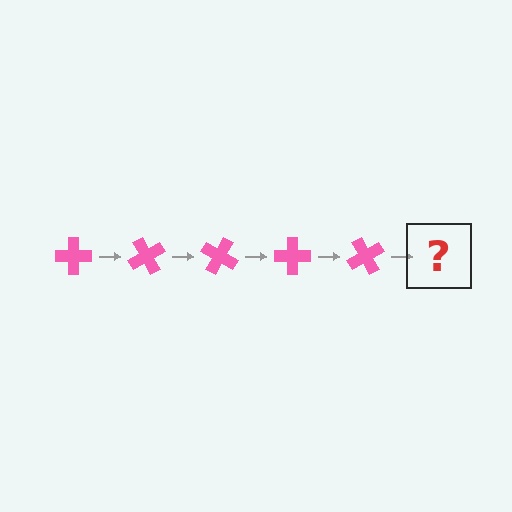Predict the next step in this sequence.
The next step is a pink cross rotated 300 degrees.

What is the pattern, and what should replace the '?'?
The pattern is that the cross rotates 60 degrees each step. The '?' should be a pink cross rotated 300 degrees.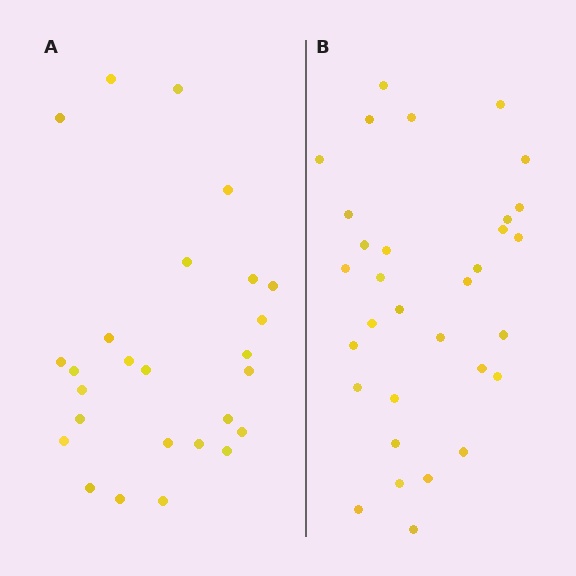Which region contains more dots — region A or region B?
Region B (the right region) has more dots.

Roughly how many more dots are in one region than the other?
Region B has about 6 more dots than region A.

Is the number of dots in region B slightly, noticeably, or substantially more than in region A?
Region B has only slightly more — the two regions are fairly close. The ratio is roughly 1.2 to 1.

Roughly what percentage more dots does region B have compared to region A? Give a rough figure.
About 25% more.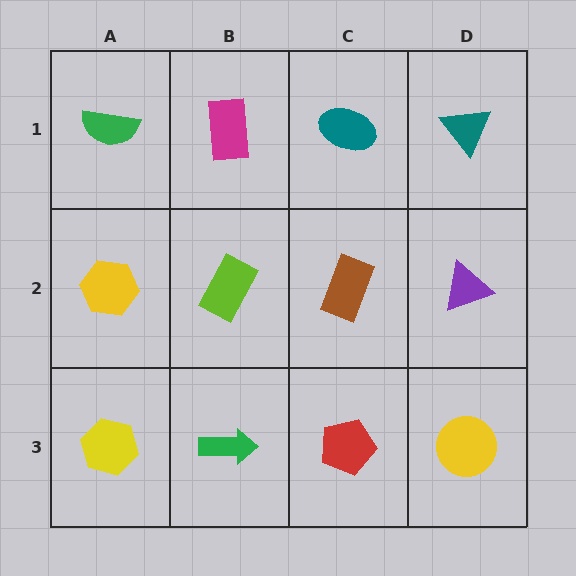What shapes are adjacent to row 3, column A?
A yellow hexagon (row 2, column A), a green arrow (row 3, column B).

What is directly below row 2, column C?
A red pentagon.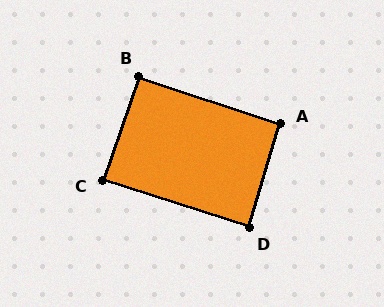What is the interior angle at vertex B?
Approximately 91 degrees (approximately right).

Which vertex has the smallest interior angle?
C, at approximately 88 degrees.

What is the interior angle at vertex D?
Approximately 89 degrees (approximately right).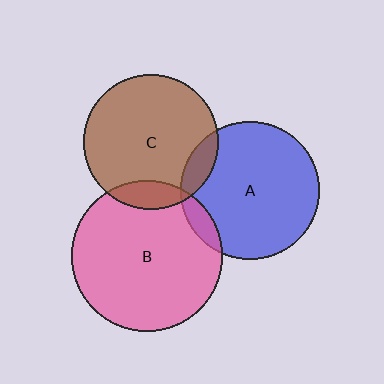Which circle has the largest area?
Circle B (pink).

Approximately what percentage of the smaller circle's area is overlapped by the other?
Approximately 10%.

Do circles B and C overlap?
Yes.